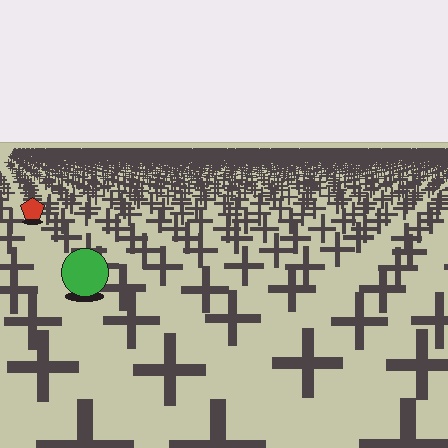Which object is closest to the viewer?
The green circle is closest. The texture marks near it are larger and more spread out.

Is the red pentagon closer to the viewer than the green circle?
No. The green circle is closer — you can tell from the texture gradient: the ground texture is coarser near it.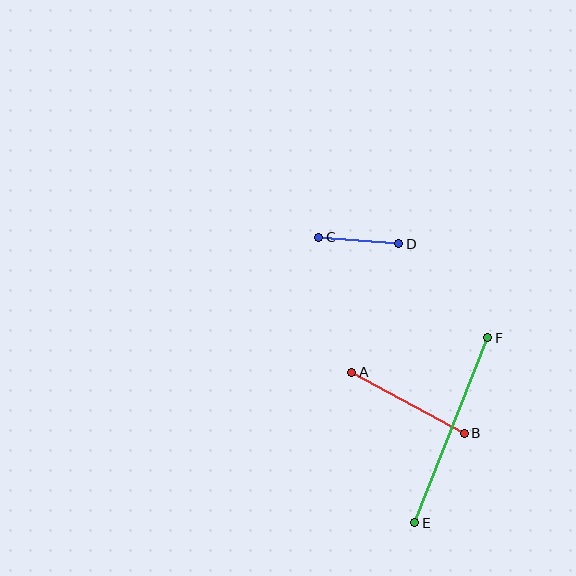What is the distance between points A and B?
The distance is approximately 128 pixels.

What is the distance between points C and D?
The distance is approximately 80 pixels.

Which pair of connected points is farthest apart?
Points E and F are farthest apart.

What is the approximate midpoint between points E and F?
The midpoint is at approximately (451, 430) pixels.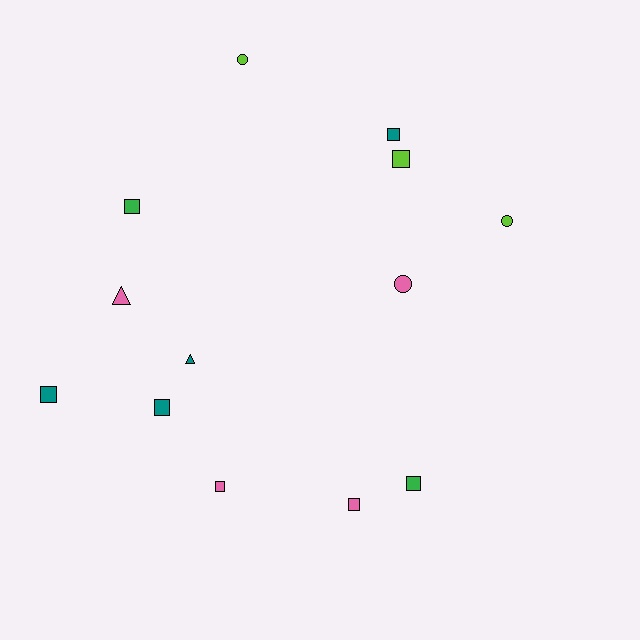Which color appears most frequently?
Pink, with 4 objects.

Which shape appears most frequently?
Square, with 8 objects.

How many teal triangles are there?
There is 1 teal triangle.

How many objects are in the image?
There are 13 objects.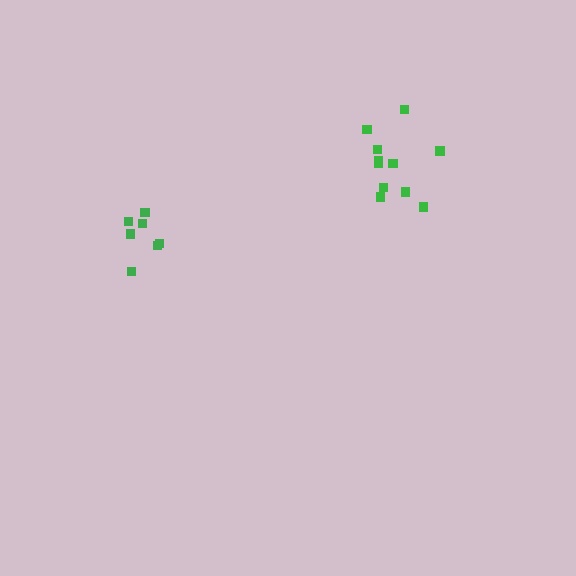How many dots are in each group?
Group 1: 11 dots, Group 2: 7 dots (18 total).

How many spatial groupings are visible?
There are 2 spatial groupings.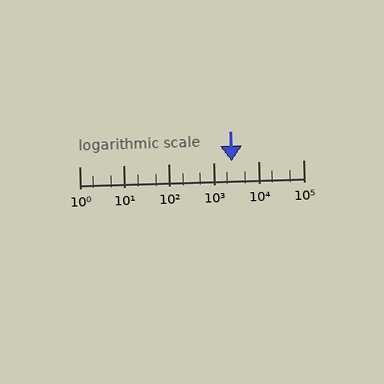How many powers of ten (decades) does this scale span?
The scale spans 5 decades, from 1 to 100000.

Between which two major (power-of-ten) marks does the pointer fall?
The pointer is between 1000 and 10000.